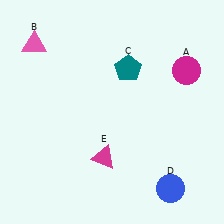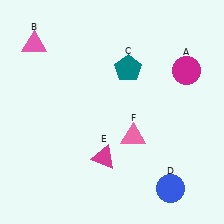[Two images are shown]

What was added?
A pink triangle (F) was added in Image 2.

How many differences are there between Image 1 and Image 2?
There is 1 difference between the two images.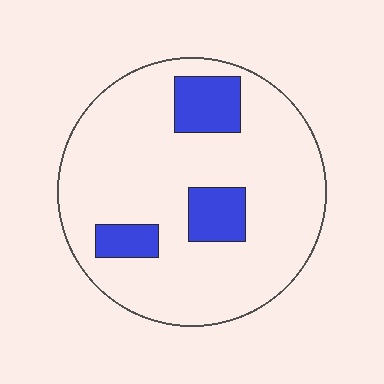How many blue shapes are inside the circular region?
3.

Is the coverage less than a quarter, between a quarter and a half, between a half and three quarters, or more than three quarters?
Less than a quarter.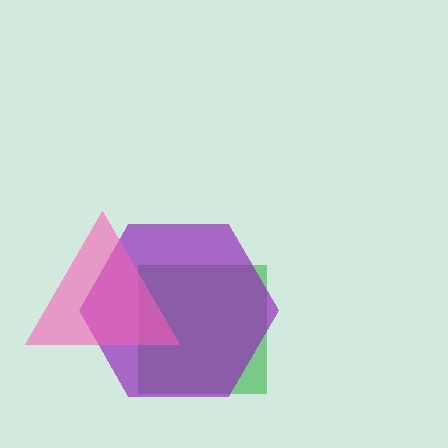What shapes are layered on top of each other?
The layered shapes are: a green square, a purple hexagon, a pink triangle.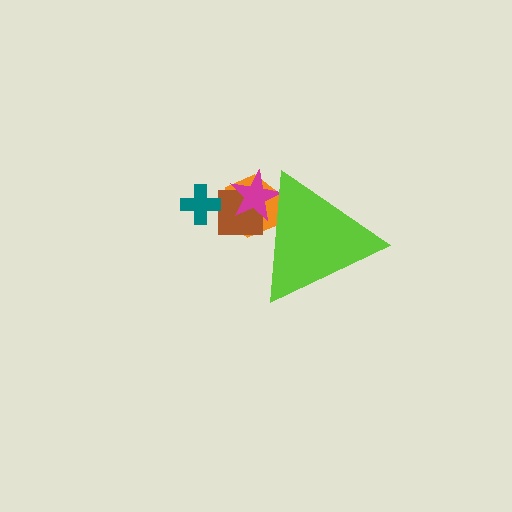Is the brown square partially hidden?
Yes, the brown square is partially hidden behind the lime triangle.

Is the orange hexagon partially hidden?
Yes, the orange hexagon is partially hidden behind the lime triangle.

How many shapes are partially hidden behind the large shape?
3 shapes are partially hidden.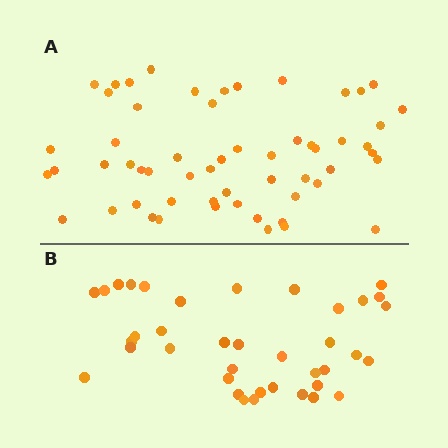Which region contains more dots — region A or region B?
Region A (the top region) has more dots.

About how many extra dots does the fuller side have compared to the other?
Region A has approximately 20 more dots than region B.